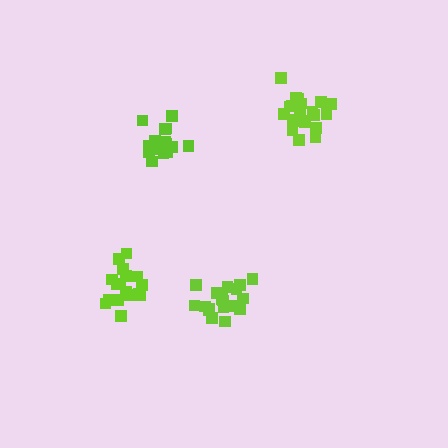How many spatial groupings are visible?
There are 4 spatial groupings.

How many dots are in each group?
Group 1: 18 dots, Group 2: 15 dots, Group 3: 18 dots, Group 4: 20 dots (71 total).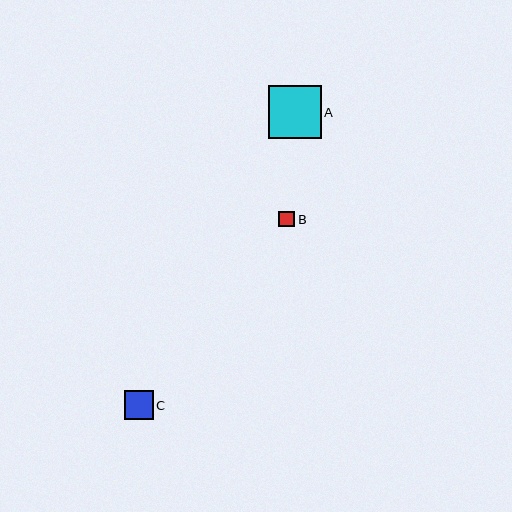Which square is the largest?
Square A is the largest with a size of approximately 53 pixels.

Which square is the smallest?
Square B is the smallest with a size of approximately 16 pixels.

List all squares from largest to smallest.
From largest to smallest: A, C, B.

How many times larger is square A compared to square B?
Square A is approximately 3.4 times the size of square B.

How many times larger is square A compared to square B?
Square A is approximately 3.4 times the size of square B.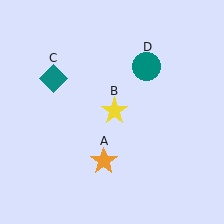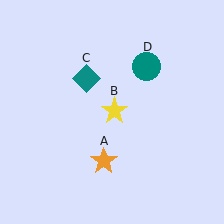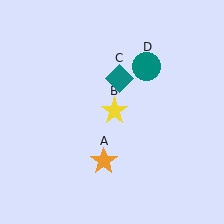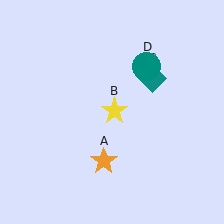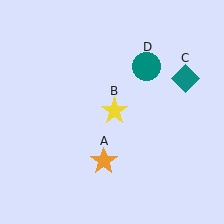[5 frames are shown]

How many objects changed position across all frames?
1 object changed position: teal diamond (object C).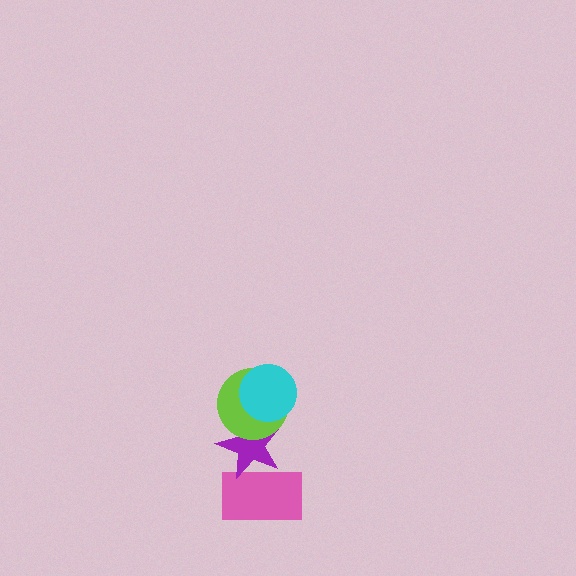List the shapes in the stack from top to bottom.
From top to bottom: the cyan circle, the lime circle, the purple star, the pink rectangle.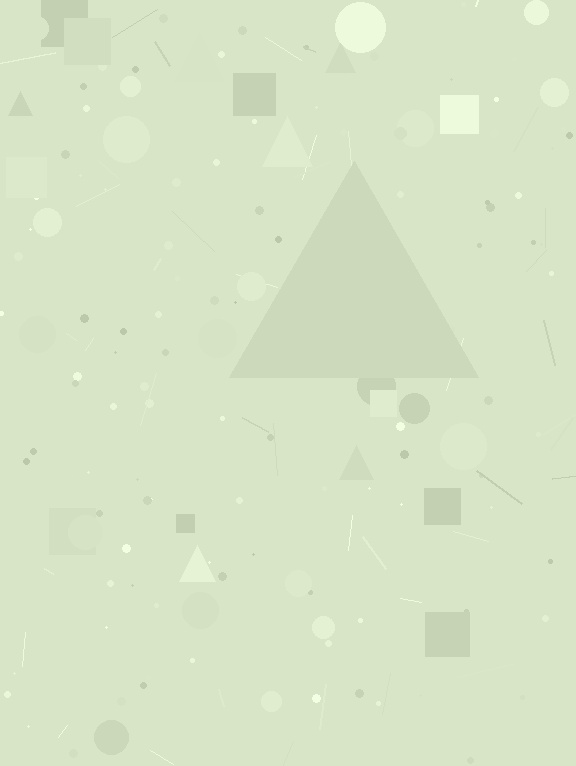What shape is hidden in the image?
A triangle is hidden in the image.